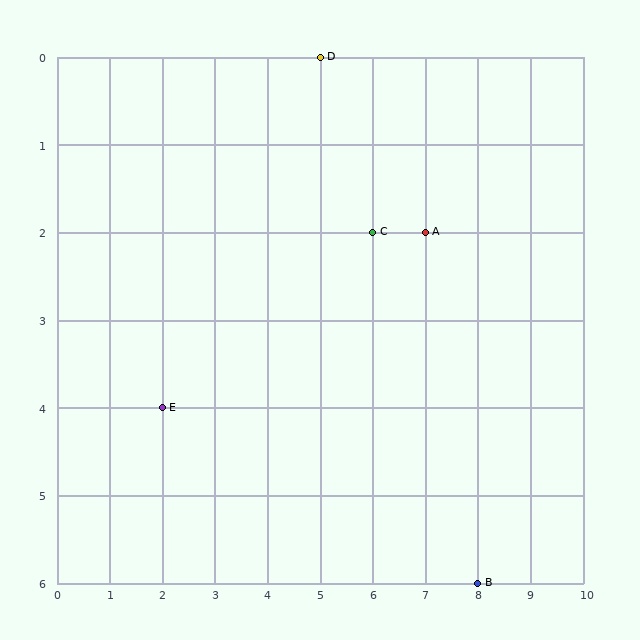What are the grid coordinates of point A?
Point A is at grid coordinates (7, 2).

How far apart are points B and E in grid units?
Points B and E are 6 columns and 2 rows apart (about 6.3 grid units diagonally).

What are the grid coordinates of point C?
Point C is at grid coordinates (6, 2).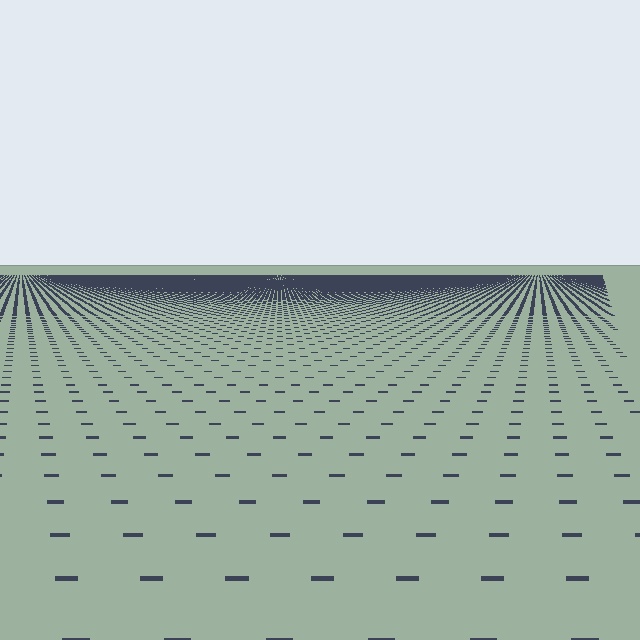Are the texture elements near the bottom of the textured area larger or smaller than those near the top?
Larger. Near the bottom, elements are closer to the viewer and appear at a bigger on-screen size.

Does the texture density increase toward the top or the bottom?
Density increases toward the top.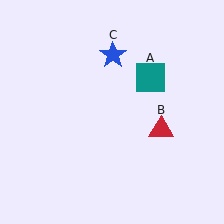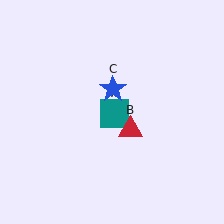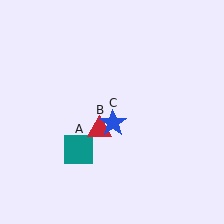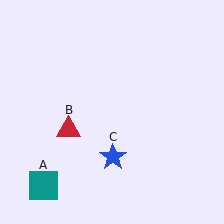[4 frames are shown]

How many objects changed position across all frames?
3 objects changed position: teal square (object A), red triangle (object B), blue star (object C).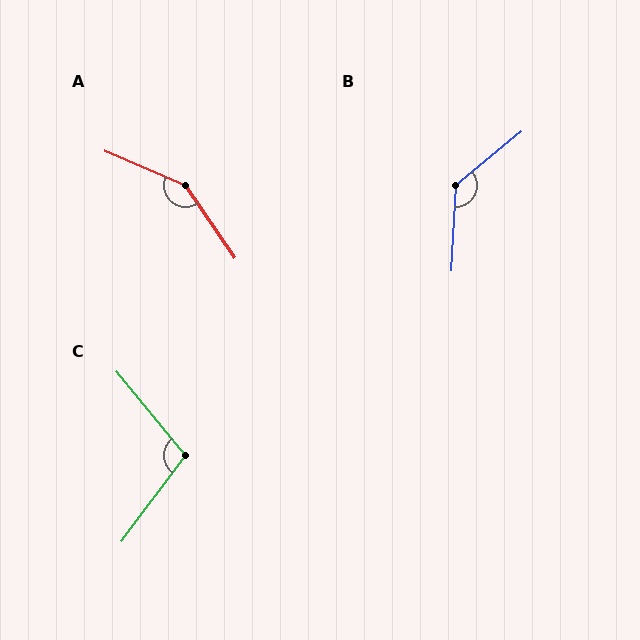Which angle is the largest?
A, at approximately 148 degrees.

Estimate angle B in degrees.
Approximately 132 degrees.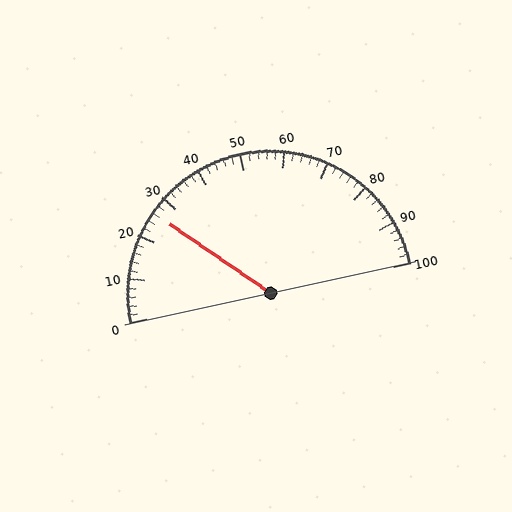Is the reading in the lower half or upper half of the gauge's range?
The reading is in the lower half of the range (0 to 100).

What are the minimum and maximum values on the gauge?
The gauge ranges from 0 to 100.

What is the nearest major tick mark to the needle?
The nearest major tick mark is 30.